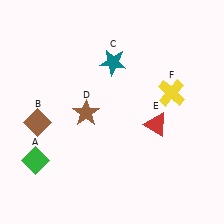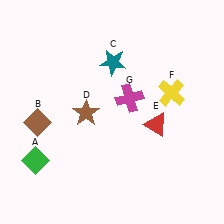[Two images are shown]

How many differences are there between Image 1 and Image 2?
There is 1 difference between the two images.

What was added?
A magenta cross (G) was added in Image 2.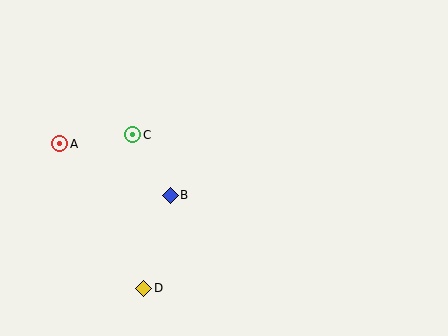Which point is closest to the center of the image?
Point B at (170, 195) is closest to the center.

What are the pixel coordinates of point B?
Point B is at (170, 195).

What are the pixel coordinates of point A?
Point A is at (60, 144).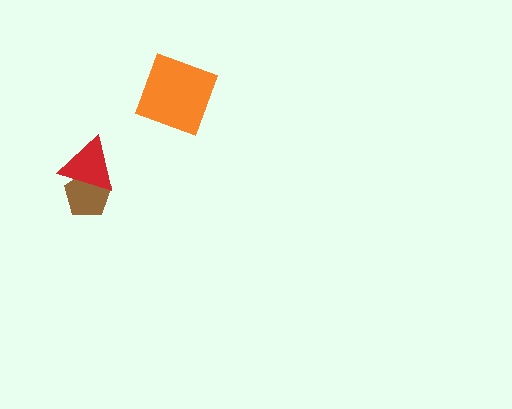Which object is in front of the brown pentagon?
The red triangle is in front of the brown pentagon.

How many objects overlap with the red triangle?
1 object overlaps with the red triangle.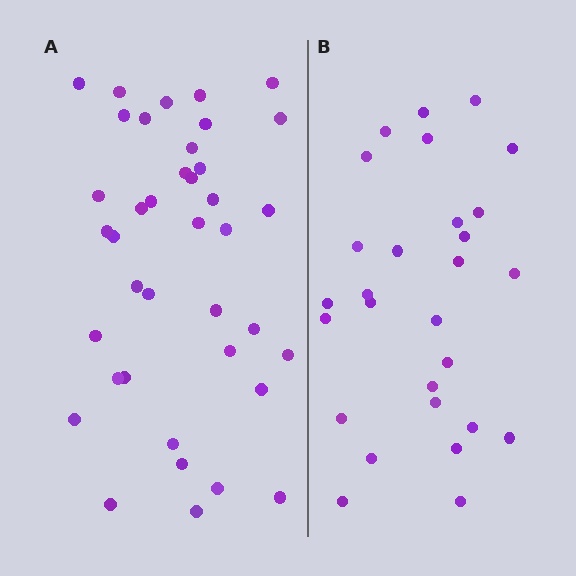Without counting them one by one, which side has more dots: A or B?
Region A (the left region) has more dots.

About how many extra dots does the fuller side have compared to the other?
Region A has roughly 12 or so more dots than region B.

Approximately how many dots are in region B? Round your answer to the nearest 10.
About 30 dots. (The exact count is 28, which rounds to 30.)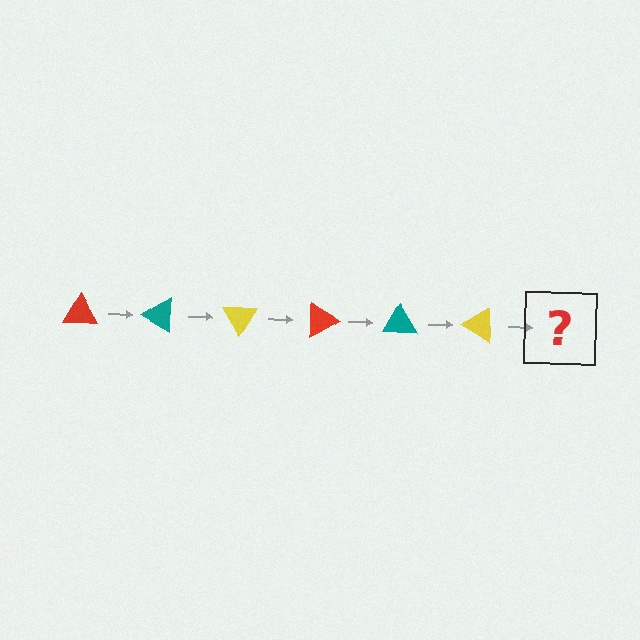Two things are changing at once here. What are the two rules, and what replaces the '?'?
The two rules are that it rotates 30 degrees each step and the color cycles through red, teal, and yellow. The '?' should be a red triangle, rotated 180 degrees from the start.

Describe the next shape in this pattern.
It should be a red triangle, rotated 180 degrees from the start.